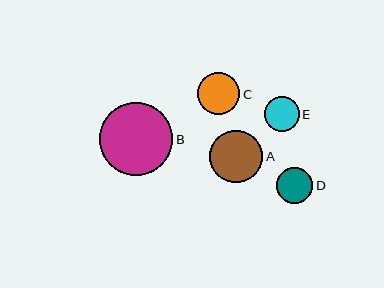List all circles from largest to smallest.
From largest to smallest: B, A, C, D, E.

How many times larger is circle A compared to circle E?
Circle A is approximately 1.5 times the size of circle E.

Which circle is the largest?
Circle B is the largest with a size of approximately 73 pixels.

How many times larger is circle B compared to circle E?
Circle B is approximately 2.1 times the size of circle E.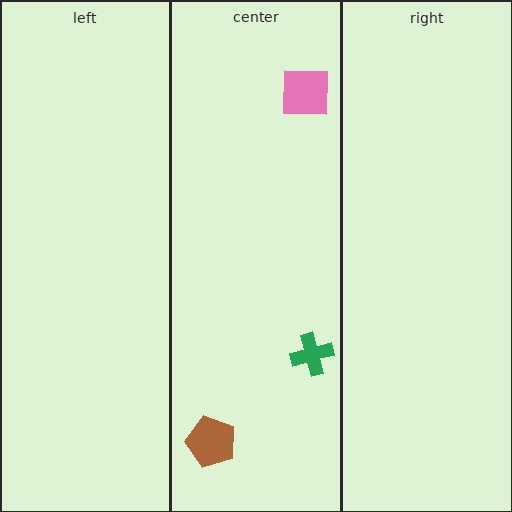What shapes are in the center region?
The pink square, the green cross, the brown pentagon.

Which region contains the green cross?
The center region.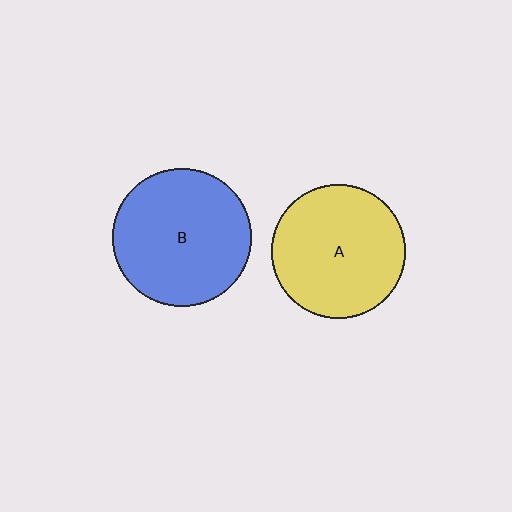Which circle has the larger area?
Circle B (blue).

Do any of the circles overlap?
No, none of the circles overlap.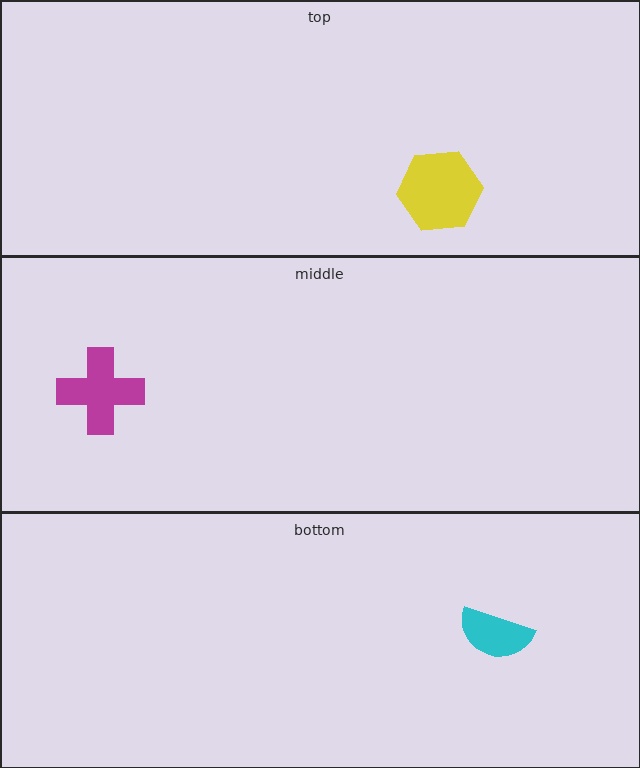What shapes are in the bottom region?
The cyan semicircle.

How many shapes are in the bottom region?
1.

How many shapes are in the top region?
1.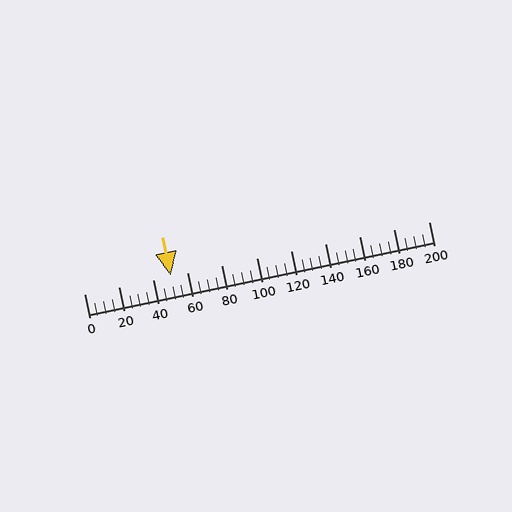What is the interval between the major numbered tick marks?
The major tick marks are spaced 20 units apart.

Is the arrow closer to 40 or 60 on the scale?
The arrow is closer to 60.